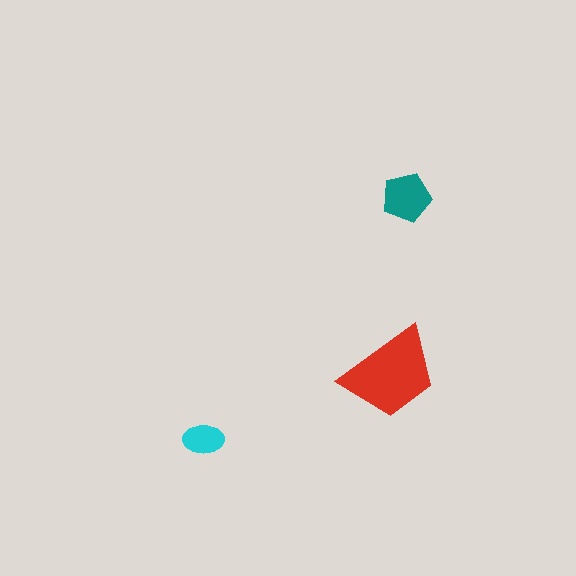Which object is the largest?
The red trapezoid.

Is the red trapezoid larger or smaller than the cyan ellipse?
Larger.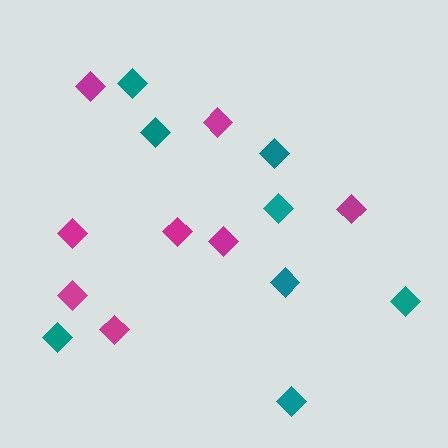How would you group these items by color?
There are 2 groups: one group of teal diamonds (8) and one group of magenta diamonds (8).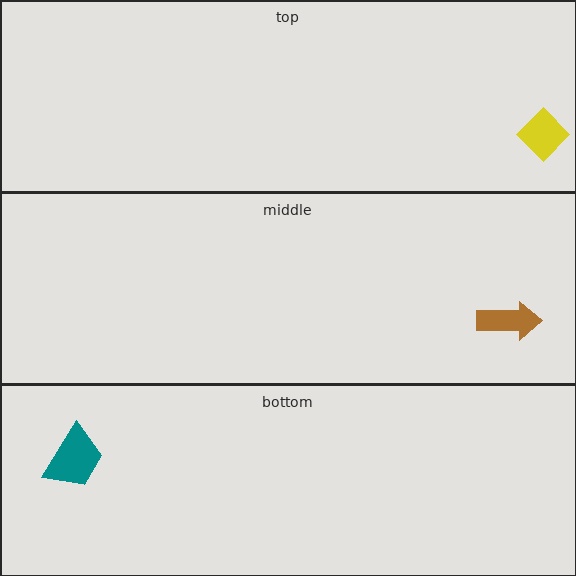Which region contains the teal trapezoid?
The bottom region.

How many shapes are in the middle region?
1.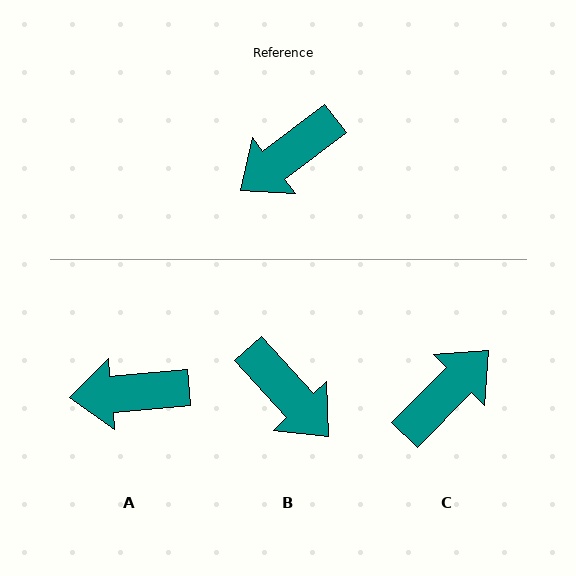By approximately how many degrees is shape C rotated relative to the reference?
Approximately 172 degrees clockwise.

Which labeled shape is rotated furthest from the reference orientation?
C, about 172 degrees away.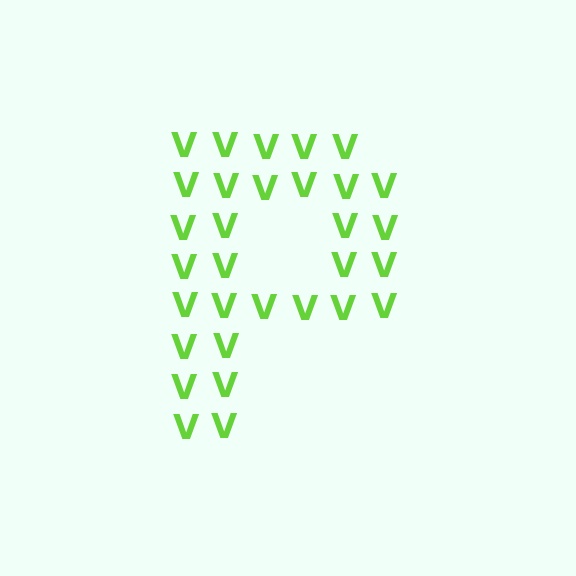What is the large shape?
The large shape is the letter P.